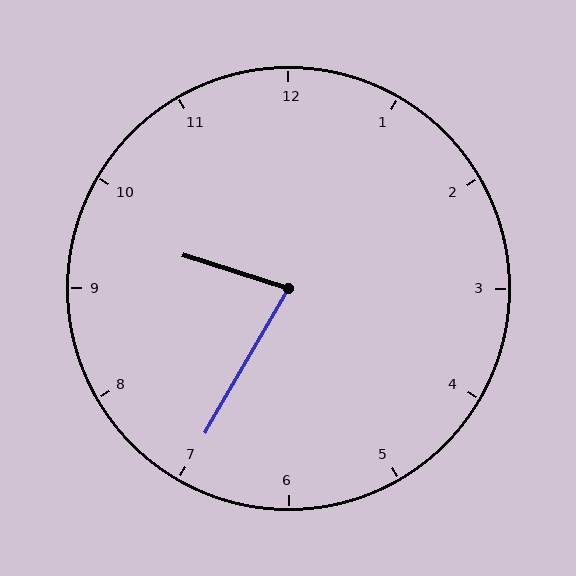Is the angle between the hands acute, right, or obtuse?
It is acute.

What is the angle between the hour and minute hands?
Approximately 78 degrees.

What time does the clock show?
9:35.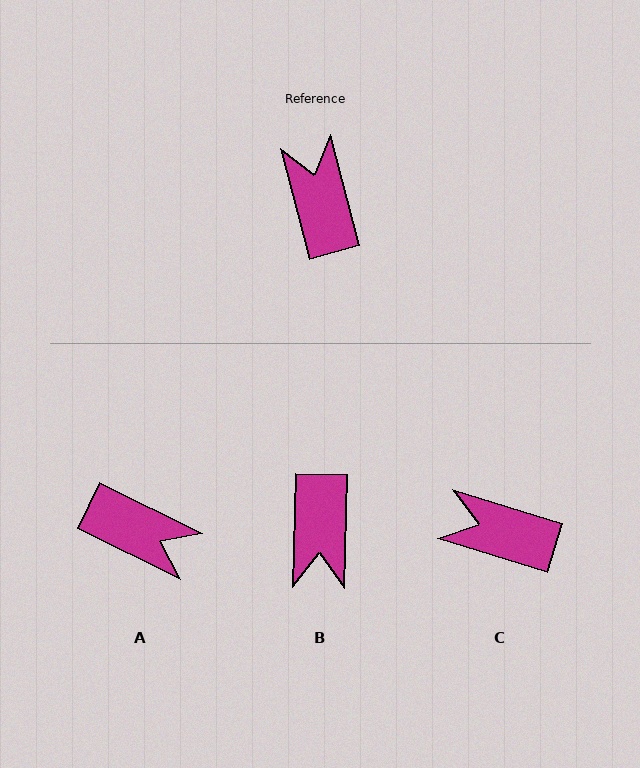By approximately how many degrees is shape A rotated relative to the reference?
Approximately 131 degrees clockwise.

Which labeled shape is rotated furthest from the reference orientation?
B, about 164 degrees away.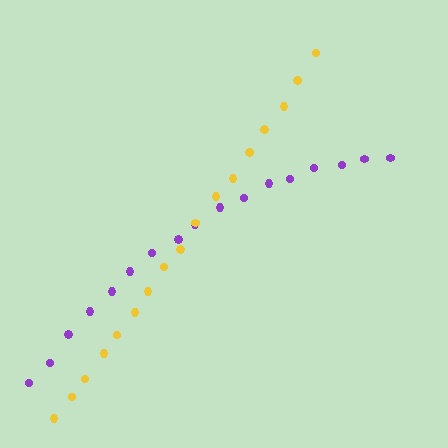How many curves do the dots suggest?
There are 2 distinct paths.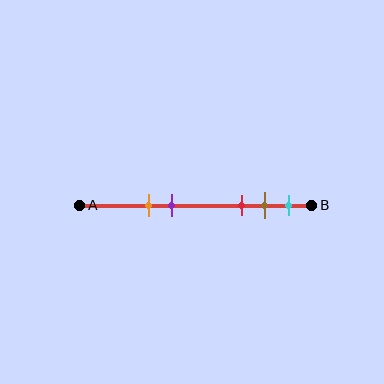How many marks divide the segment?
There are 5 marks dividing the segment.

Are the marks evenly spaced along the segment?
No, the marks are not evenly spaced.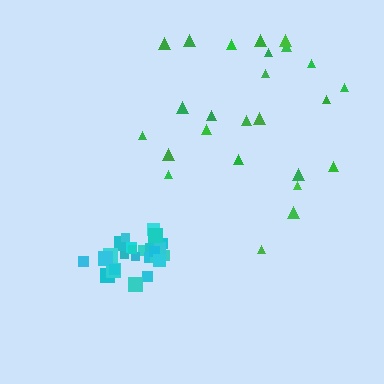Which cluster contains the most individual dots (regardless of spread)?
Green (26).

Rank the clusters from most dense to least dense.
cyan, green.